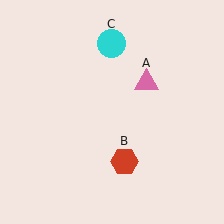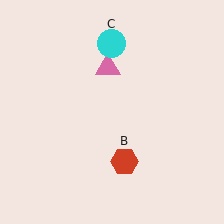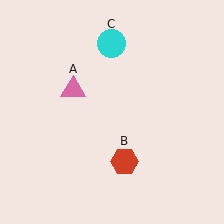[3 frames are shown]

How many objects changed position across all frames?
1 object changed position: pink triangle (object A).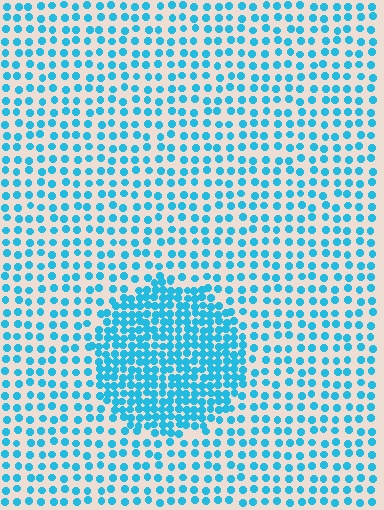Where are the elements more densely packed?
The elements are more densely packed inside the circle boundary.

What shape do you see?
I see a circle.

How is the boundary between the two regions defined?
The boundary is defined by a change in element density (approximately 2.2x ratio). All elements are the same color, size, and shape.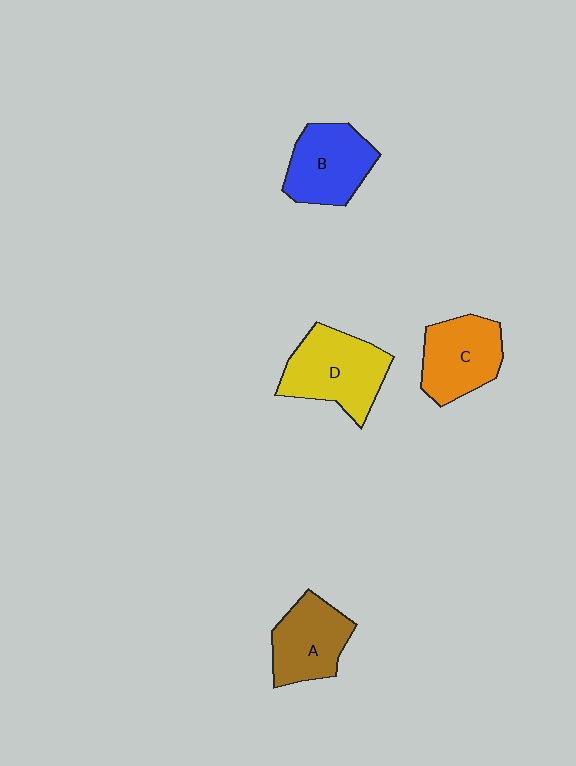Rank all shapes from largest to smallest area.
From largest to smallest: D (yellow), B (blue), C (orange), A (brown).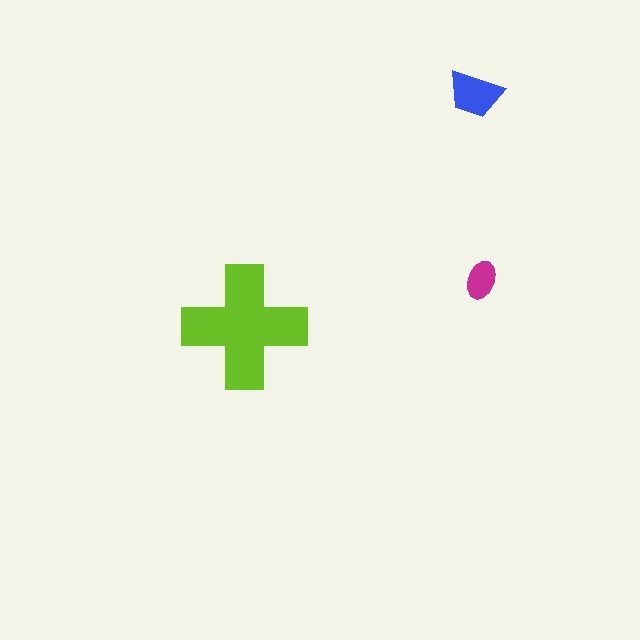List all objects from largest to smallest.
The lime cross, the blue trapezoid, the magenta ellipse.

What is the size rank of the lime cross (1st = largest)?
1st.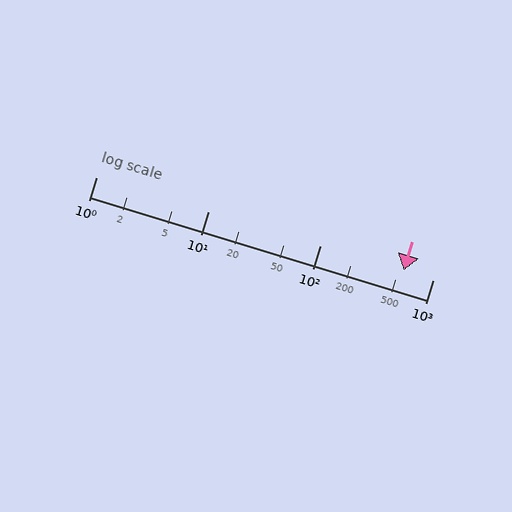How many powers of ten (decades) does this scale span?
The scale spans 3 decades, from 1 to 1000.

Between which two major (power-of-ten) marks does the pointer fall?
The pointer is between 100 and 1000.